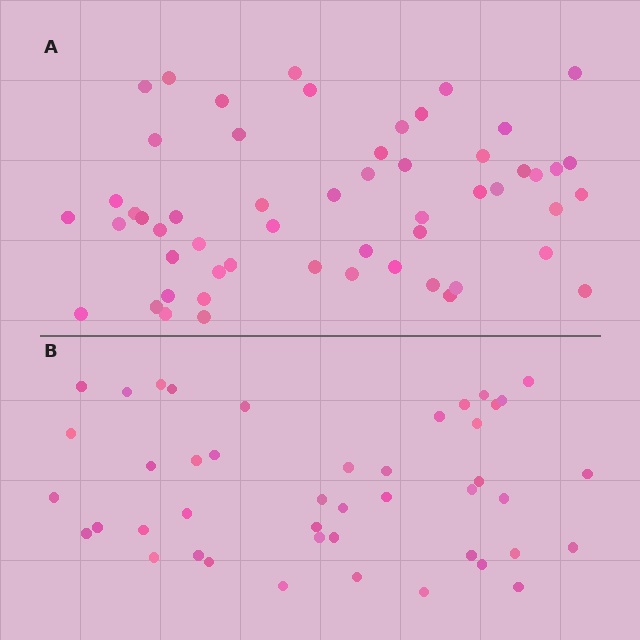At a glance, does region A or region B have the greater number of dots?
Region A (the top region) has more dots.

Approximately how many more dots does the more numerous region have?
Region A has roughly 12 or so more dots than region B.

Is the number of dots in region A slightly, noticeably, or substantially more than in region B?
Region A has noticeably more, but not dramatically so. The ratio is roughly 1.2 to 1.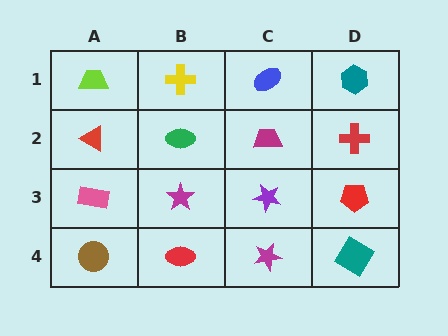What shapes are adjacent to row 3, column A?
A red triangle (row 2, column A), a brown circle (row 4, column A), a magenta star (row 3, column B).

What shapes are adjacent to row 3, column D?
A red cross (row 2, column D), a teal diamond (row 4, column D), a purple star (row 3, column C).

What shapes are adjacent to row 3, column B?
A green ellipse (row 2, column B), a red ellipse (row 4, column B), a pink rectangle (row 3, column A), a purple star (row 3, column C).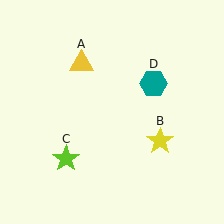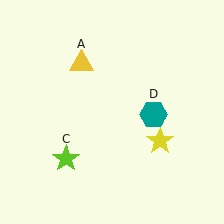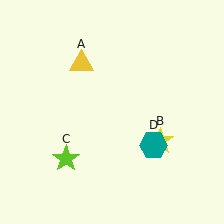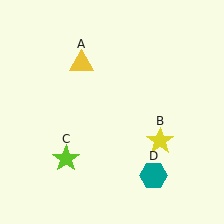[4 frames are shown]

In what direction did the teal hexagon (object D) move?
The teal hexagon (object D) moved down.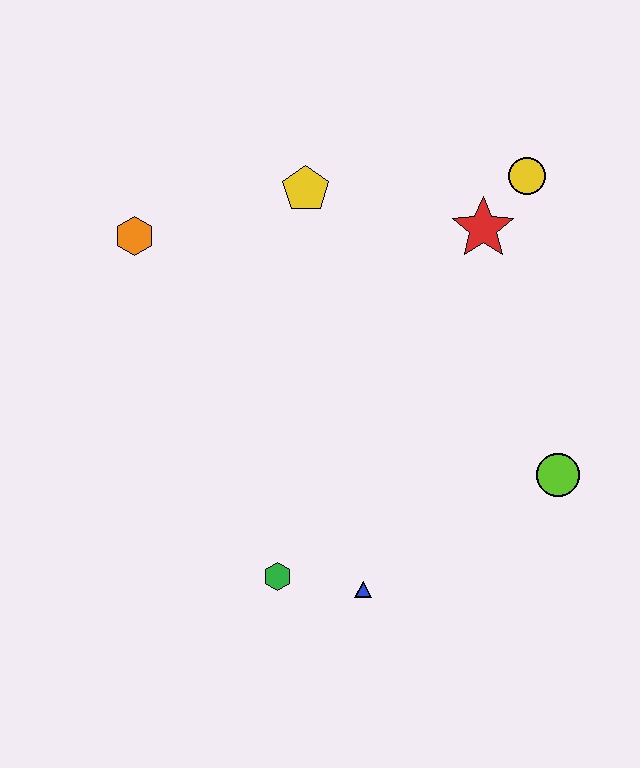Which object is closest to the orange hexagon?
The yellow pentagon is closest to the orange hexagon.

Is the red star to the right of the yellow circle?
No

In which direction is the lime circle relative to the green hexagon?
The lime circle is to the right of the green hexagon.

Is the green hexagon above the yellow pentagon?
No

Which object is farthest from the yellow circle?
The green hexagon is farthest from the yellow circle.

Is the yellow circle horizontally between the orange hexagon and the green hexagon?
No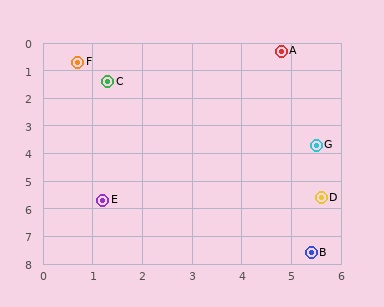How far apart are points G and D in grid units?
Points G and D are about 1.9 grid units apart.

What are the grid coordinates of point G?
Point G is at approximately (5.5, 3.7).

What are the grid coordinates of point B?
Point B is at approximately (5.4, 7.6).